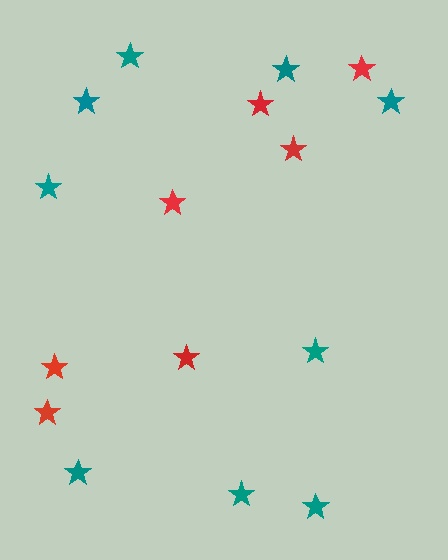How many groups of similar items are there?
There are 2 groups: one group of teal stars (9) and one group of red stars (7).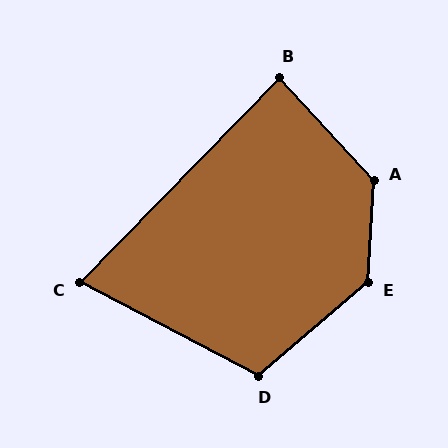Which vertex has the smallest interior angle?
C, at approximately 73 degrees.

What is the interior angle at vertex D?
Approximately 112 degrees (obtuse).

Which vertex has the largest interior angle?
A, at approximately 134 degrees.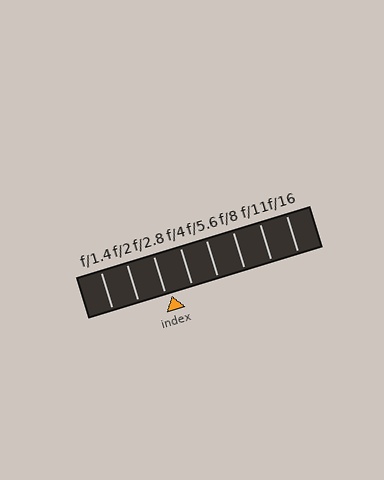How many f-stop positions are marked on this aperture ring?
There are 8 f-stop positions marked.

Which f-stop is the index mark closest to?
The index mark is closest to f/2.8.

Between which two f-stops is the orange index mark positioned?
The index mark is between f/2.8 and f/4.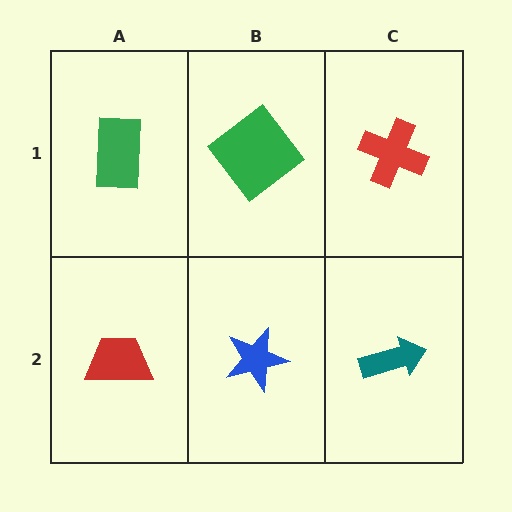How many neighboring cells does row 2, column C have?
2.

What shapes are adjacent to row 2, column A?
A green rectangle (row 1, column A), a blue star (row 2, column B).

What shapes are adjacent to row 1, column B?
A blue star (row 2, column B), a green rectangle (row 1, column A), a red cross (row 1, column C).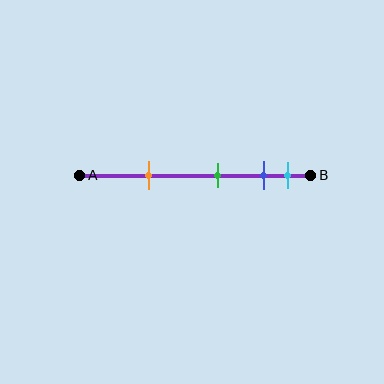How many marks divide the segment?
There are 4 marks dividing the segment.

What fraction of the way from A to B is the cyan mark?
The cyan mark is approximately 90% (0.9) of the way from A to B.